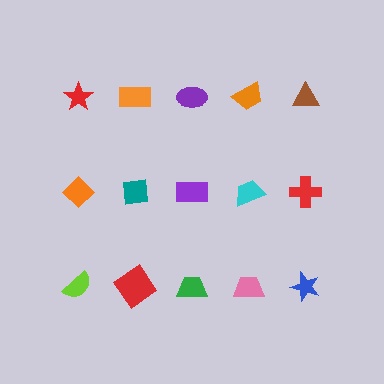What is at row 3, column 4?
A pink trapezoid.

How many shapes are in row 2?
5 shapes.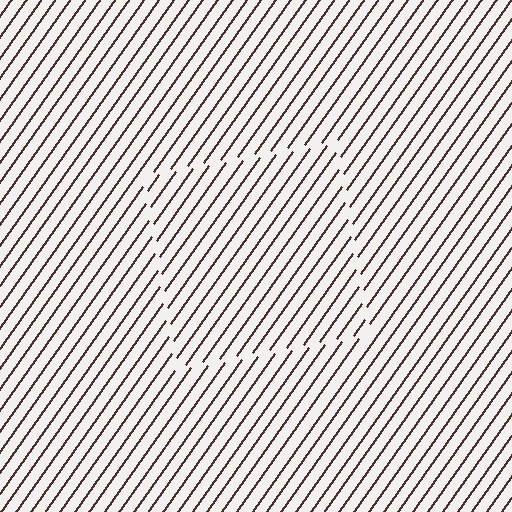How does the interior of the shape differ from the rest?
The interior of the shape contains the same grating, shifted by half a period — the contour is defined by the phase discontinuity where line-ends from the inner and outer gratings abut.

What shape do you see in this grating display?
An illusory square. The interior of the shape contains the same grating, shifted by half a period — the contour is defined by the phase discontinuity where line-ends from the inner and outer gratings abut.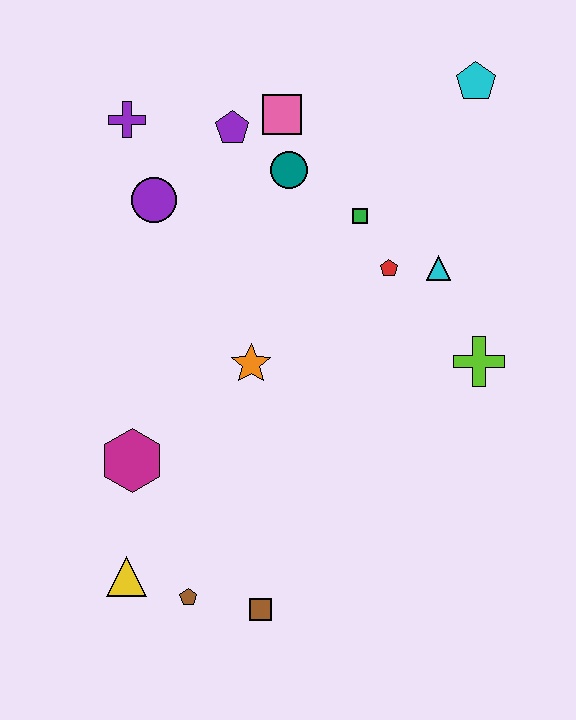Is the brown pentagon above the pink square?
No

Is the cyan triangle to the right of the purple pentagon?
Yes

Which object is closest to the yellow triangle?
The brown pentagon is closest to the yellow triangle.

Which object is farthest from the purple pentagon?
The brown square is farthest from the purple pentagon.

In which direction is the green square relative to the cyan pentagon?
The green square is below the cyan pentagon.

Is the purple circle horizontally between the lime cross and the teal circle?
No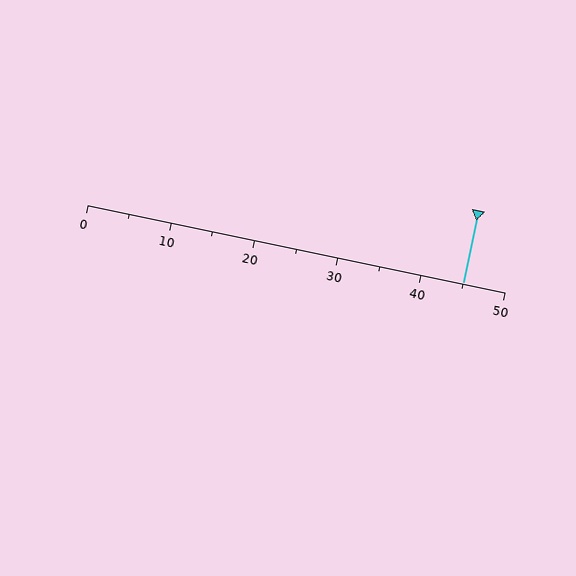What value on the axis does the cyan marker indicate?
The marker indicates approximately 45.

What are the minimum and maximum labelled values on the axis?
The axis runs from 0 to 50.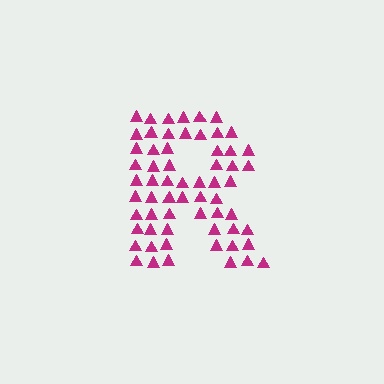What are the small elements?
The small elements are triangles.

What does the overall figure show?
The overall figure shows the letter R.